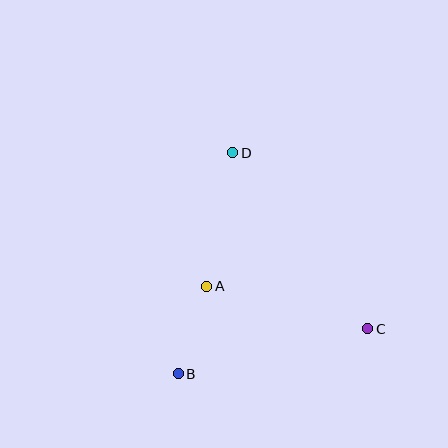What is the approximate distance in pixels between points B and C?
The distance between B and C is approximately 195 pixels.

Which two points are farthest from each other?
Points B and D are farthest from each other.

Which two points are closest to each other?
Points A and B are closest to each other.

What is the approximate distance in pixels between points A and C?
The distance between A and C is approximately 167 pixels.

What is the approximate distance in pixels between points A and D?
The distance between A and D is approximately 136 pixels.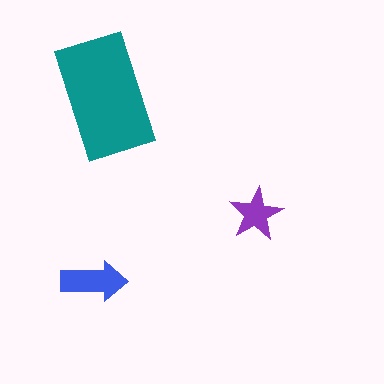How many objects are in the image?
There are 3 objects in the image.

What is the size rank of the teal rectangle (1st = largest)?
1st.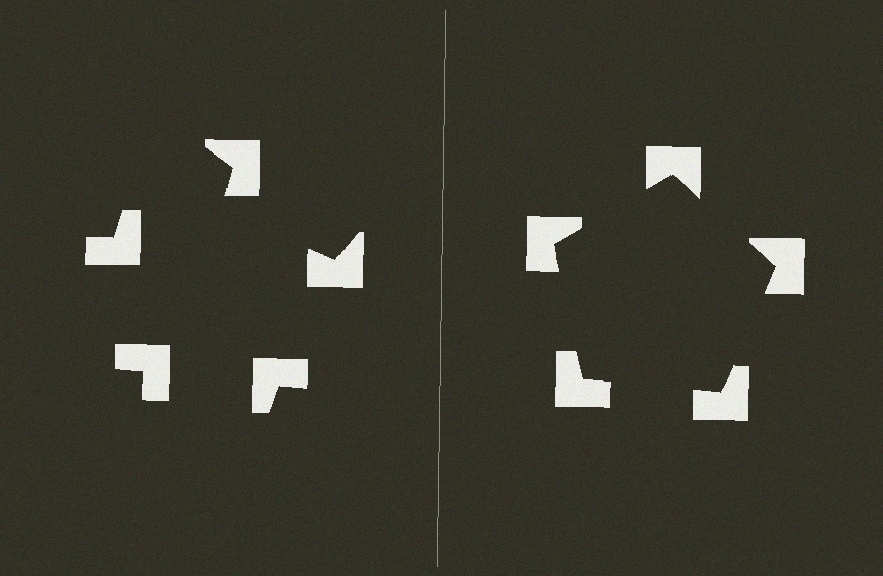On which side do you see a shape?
An illusory pentagon appears on the right side. On the left side the wedge cuts are rotated, so no coherent shape forms.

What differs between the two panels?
The notched squares are positioned identically on both sides; only the wedge orientations differ. On the right they align to a pentagon; on the left they are misaligned.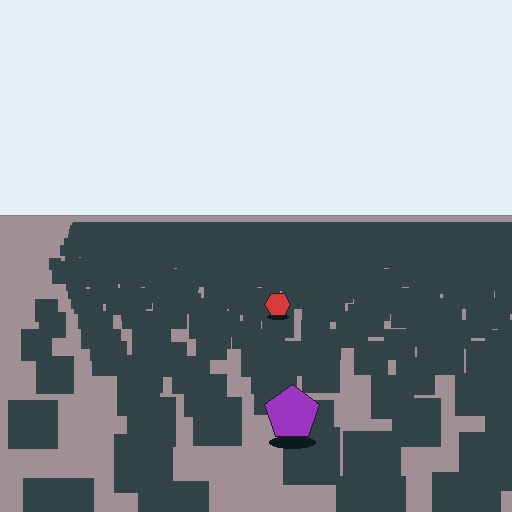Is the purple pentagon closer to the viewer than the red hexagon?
Yes. The purple pentagon is closer — you can tell from the texture gradient: the ground texture is coarser near it.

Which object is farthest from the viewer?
The red hexagon is farthest from the viewer. It appears smaller and the ground texture around it is denser.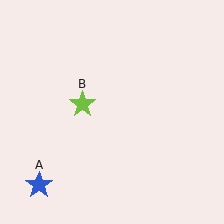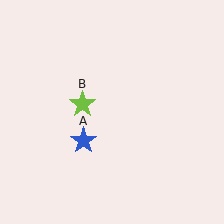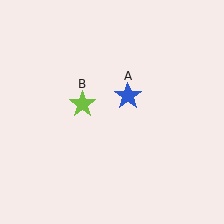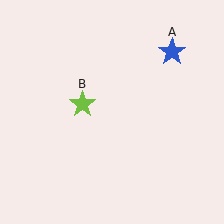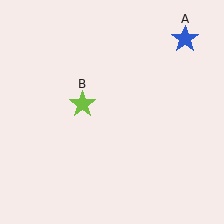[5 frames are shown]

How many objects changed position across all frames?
1 object changed position: blue star (object A).